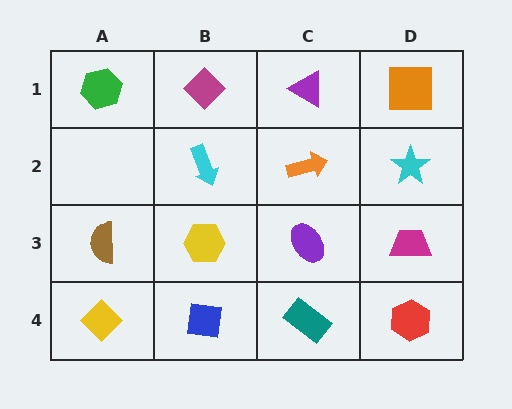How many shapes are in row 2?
3 shapes.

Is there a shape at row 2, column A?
No, that cell is empty.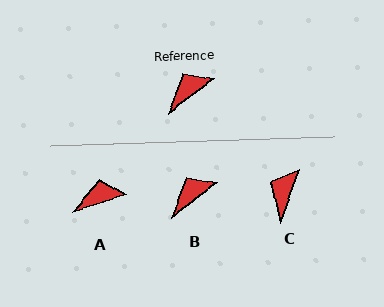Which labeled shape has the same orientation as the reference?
B.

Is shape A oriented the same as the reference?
No, it is off by about 20 degrees.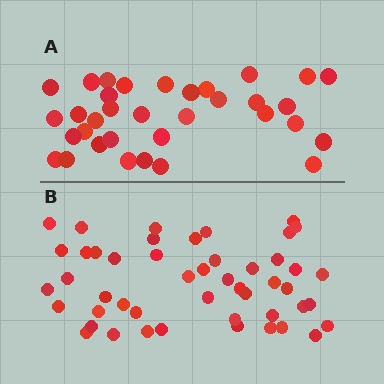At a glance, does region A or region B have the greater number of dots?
Region B (the bottom region) has more dots.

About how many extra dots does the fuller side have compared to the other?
Region B has approximately 15 more dots than region A.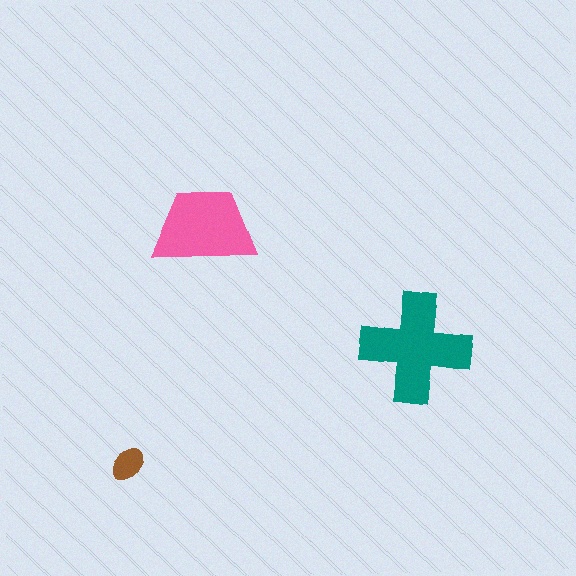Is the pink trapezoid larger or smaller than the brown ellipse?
Larger.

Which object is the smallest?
The brown ellipse.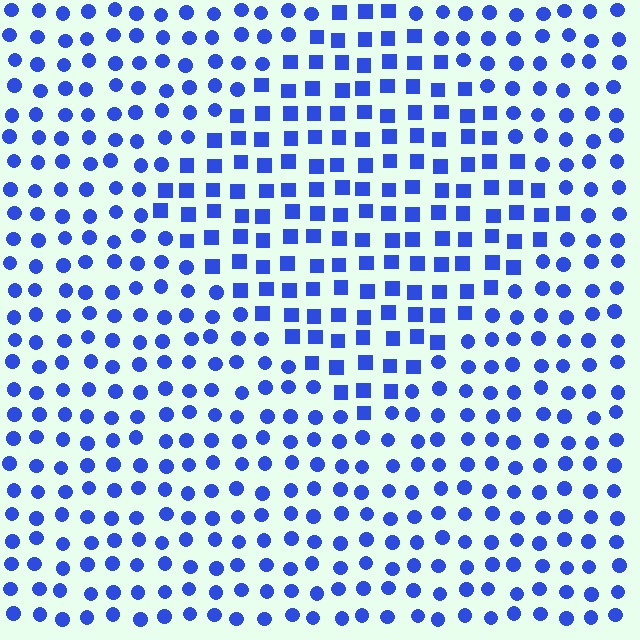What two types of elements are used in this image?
The image uses squares inside the diamond region and circles outside it.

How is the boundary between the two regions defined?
The boundary is defined by a change in element shape: squares inside vs. circles outside. All elements share the same color and spacing.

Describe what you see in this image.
The image is filled with small blue elements arranged in a uniform grid. A diamond-shaped region contains squares, while the surrounding area contains circles. The boundary is defined purely by the change in element shape.